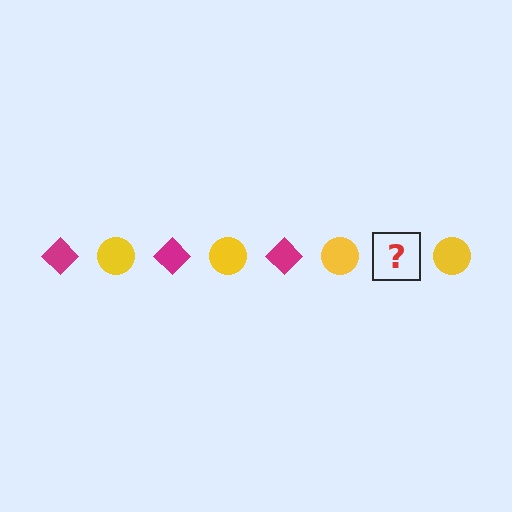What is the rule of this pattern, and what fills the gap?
The rule is that the pattern alternates between magenta diamond and yellow circle. The gap should be filled with a magenta diamond.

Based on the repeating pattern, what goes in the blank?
The blank should be a magenta diamond.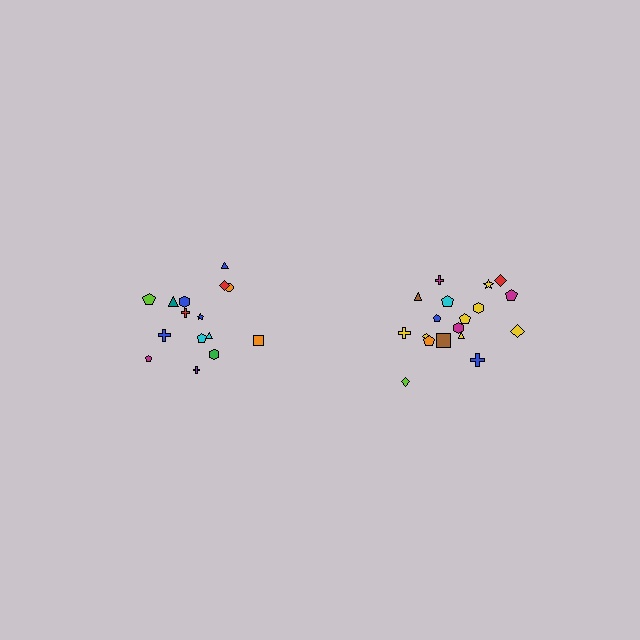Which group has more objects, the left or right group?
The right group.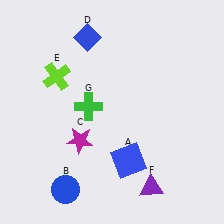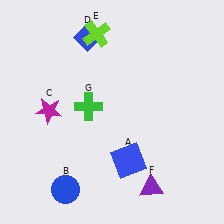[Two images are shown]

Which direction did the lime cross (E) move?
The lime cross (E) moved up.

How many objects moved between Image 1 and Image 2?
2 objects moved between the two images.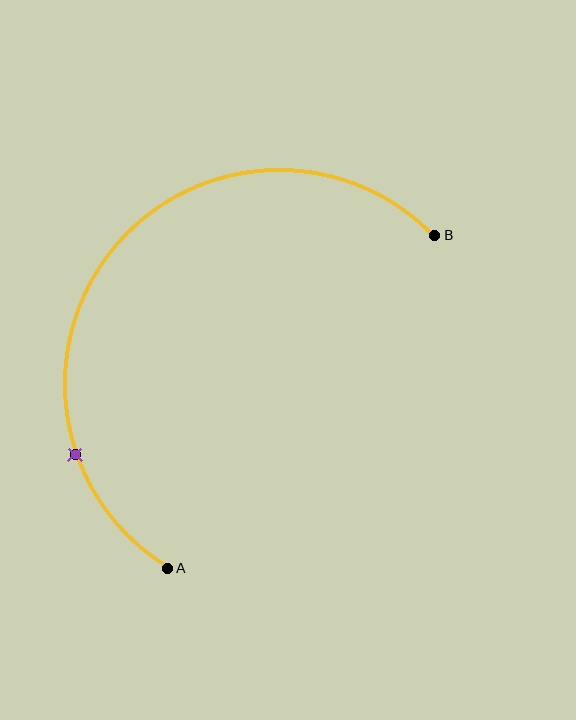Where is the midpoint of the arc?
The arc midpoint is the point on the curve farthest from the straight line joining A and B. It sits above and to the left of that line.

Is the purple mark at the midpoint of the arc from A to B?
No. The purple mark lies on the arc but is closer to endpoint A. The arc midpoint would be at the point on the curve equidistant along the arc from both A and B.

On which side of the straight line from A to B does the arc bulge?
The arc bulges above and to the left of the straight line connecting A and B.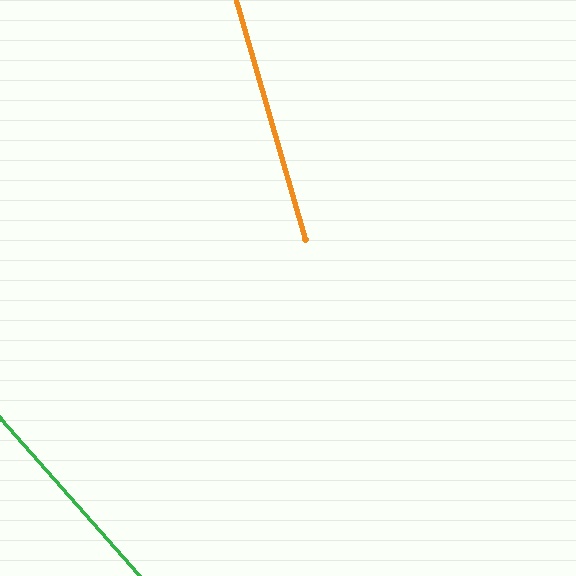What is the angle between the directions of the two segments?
Approximately 26 degrees.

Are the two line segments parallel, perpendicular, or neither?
Neither parallel nor perpendicular — they differ by about 26°.